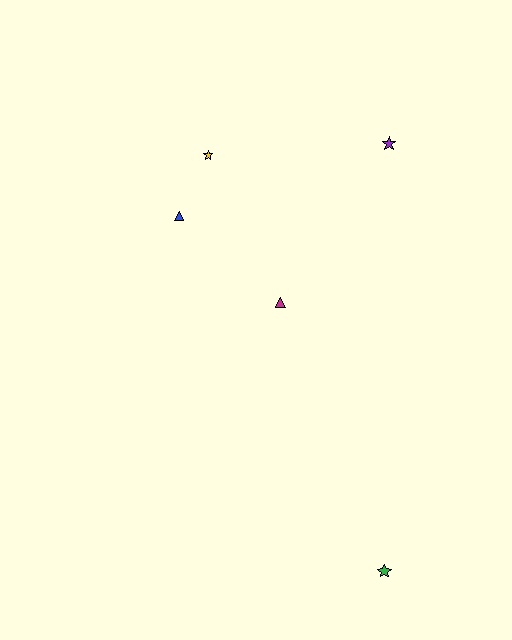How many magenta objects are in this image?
There is 1 magenta object.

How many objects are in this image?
There are 5 objects.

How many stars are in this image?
There are 3 stars.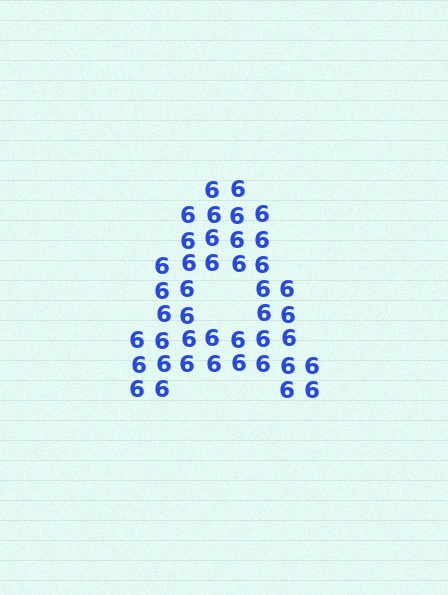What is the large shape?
The large shape is the letter A.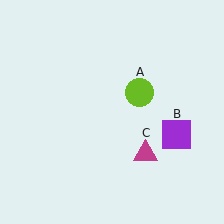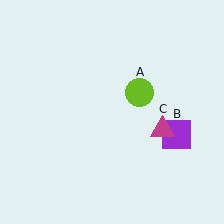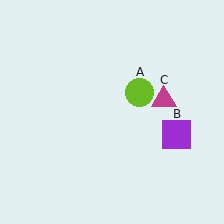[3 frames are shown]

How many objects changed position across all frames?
1 object changed position: magenta triangle (object C).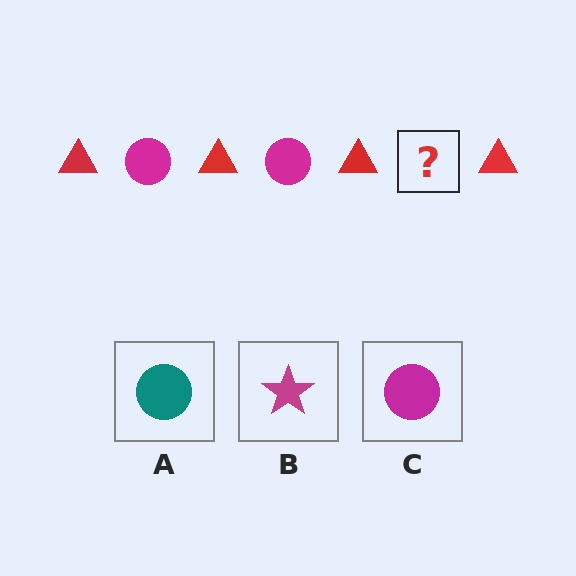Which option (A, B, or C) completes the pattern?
C.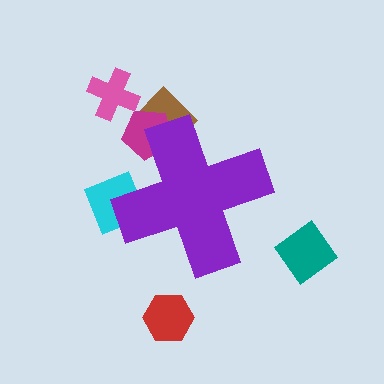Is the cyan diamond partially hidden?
Yes, the cyan diamond is partially hidden behind the purple cross.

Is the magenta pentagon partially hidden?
Yes, the magenta pentagon is partially hidden behind the purple cross.